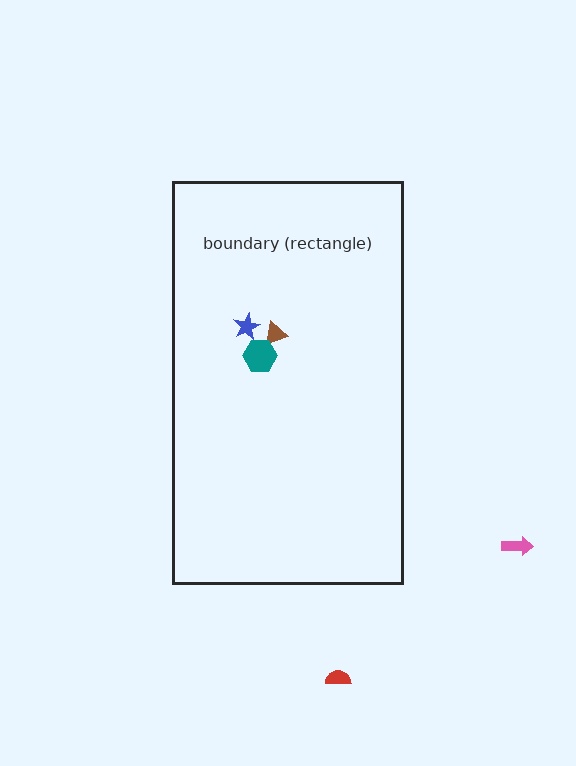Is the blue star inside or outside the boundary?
Inside.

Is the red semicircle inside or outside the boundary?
Outside.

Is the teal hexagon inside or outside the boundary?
Inside.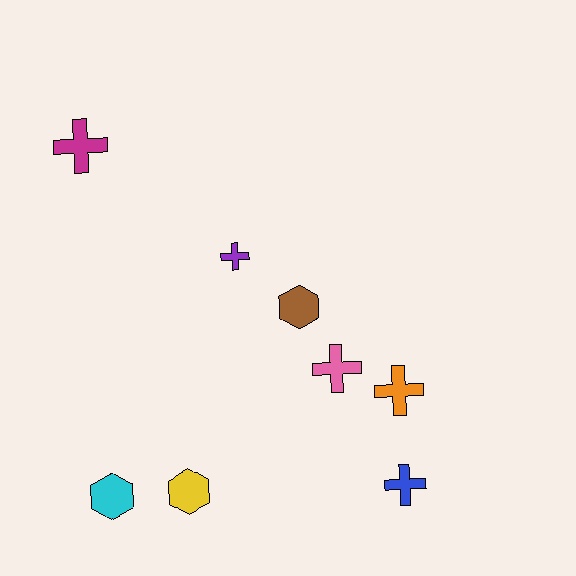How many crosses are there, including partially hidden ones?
There are 5 crosses.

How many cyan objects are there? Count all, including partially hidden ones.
There is 1 cyan object.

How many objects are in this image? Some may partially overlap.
There are 8 objects.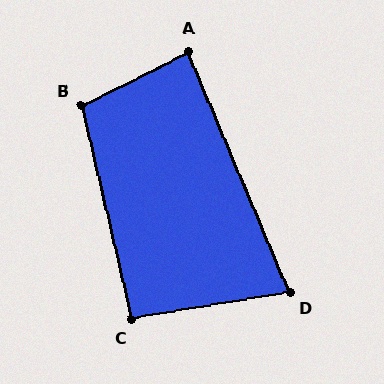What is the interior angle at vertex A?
Approximately 86 degrees (approximately right).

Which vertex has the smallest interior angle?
D, at approximately 76 degrees.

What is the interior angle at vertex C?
Approximately 94 degrees (approximately right).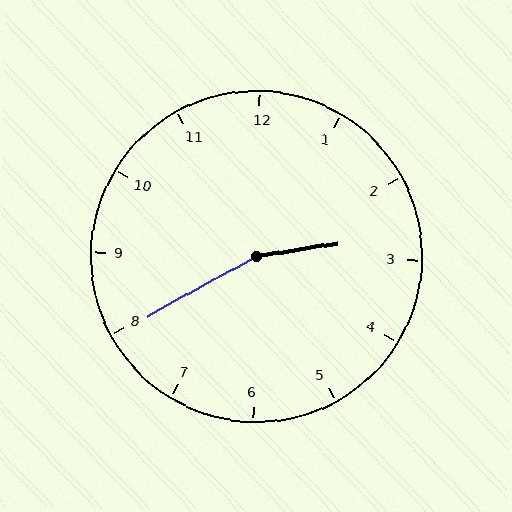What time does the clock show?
2:40.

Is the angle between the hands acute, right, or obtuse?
It is obtuse.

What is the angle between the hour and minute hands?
Approximately 160 degrees.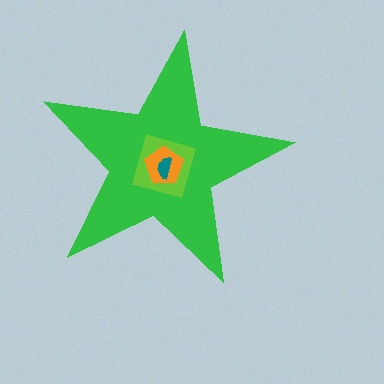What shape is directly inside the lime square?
The orange pentagon.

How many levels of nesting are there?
4.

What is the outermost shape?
The green star.